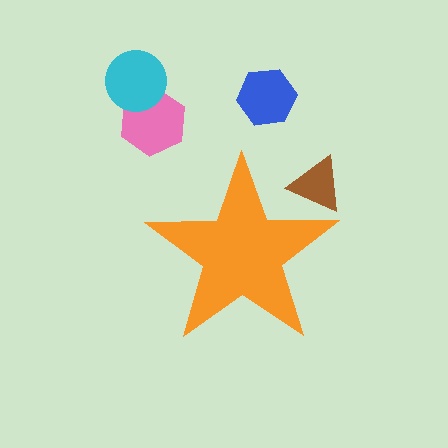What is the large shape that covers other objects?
An orange star.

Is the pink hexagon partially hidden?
No, the pink hexagon is fully visible.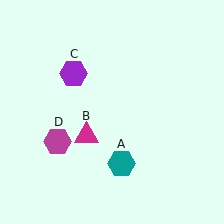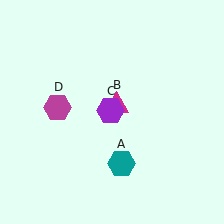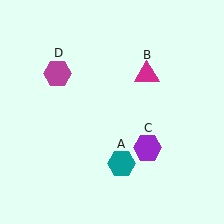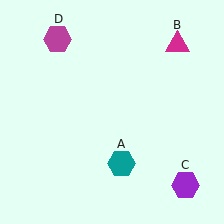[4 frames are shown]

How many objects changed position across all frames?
3 objects changed position: magenta triangle (object B), purple hexagon (object C), magenta hexagon (object D).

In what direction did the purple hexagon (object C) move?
The purple hexagon (object C) moved down and to the right.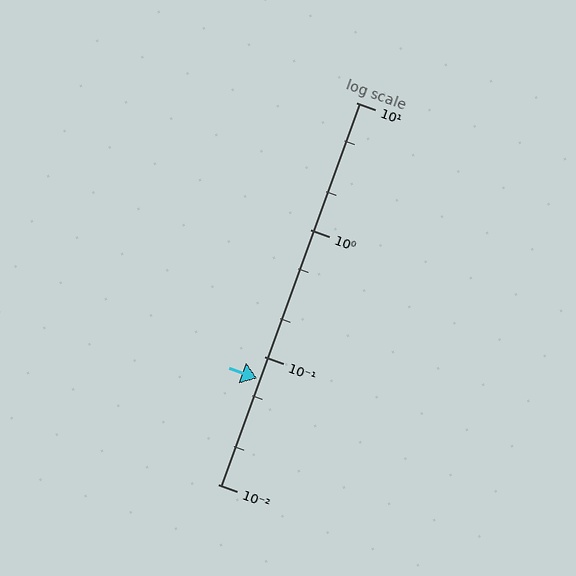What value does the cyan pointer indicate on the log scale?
The pointer indicates approximately 0.068.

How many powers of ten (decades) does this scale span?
The scale spans 3 decades, from 0.01 to 10.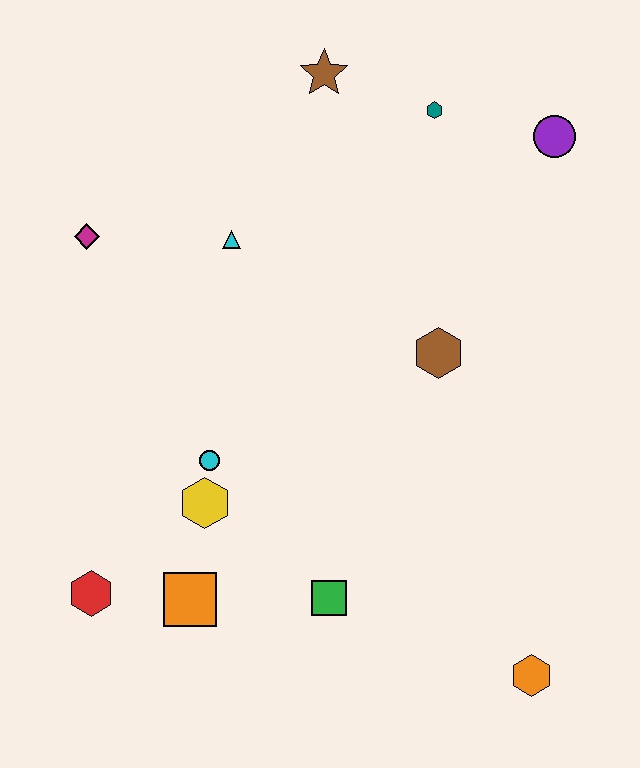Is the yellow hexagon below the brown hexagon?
Yes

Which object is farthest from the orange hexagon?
The brown star is farthest from the orange hexagon.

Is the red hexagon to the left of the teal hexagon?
Yes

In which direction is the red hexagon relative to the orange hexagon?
The red hexagon is to the left of the orange hexagon.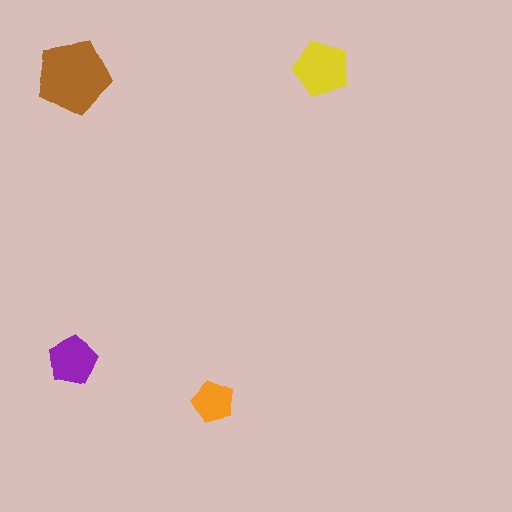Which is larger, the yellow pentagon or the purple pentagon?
The yellow one.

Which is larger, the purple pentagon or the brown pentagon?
The brown one.